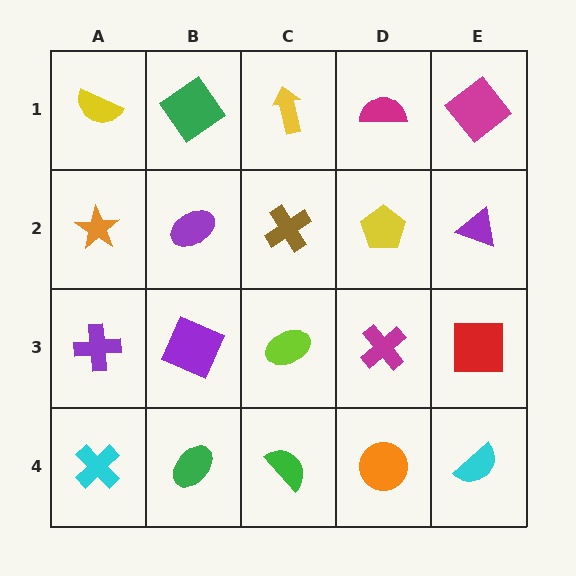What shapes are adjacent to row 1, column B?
A purple ellipse (row 2, column B), a yellow semicircle (row 1, column A), a yellow arrow (row 1, column C).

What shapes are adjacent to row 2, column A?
A yellow semicircle (row 1, column A), a purple cross (row 3, column A), a purple ellipse (row 2, column B).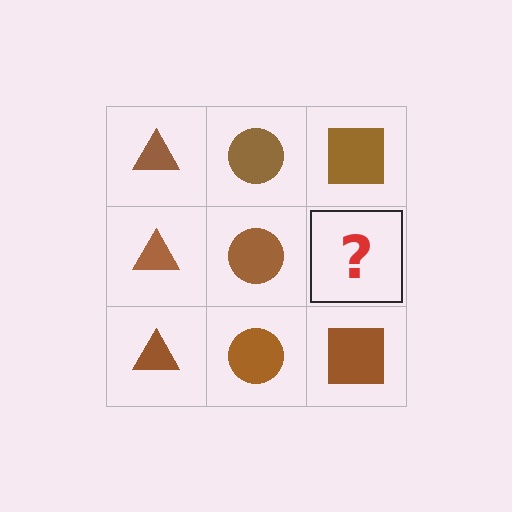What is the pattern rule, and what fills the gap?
The rule is that each column has a consistent shape. The gap should be filled with a brown square.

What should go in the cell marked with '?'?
The missing cell should contain a brown square.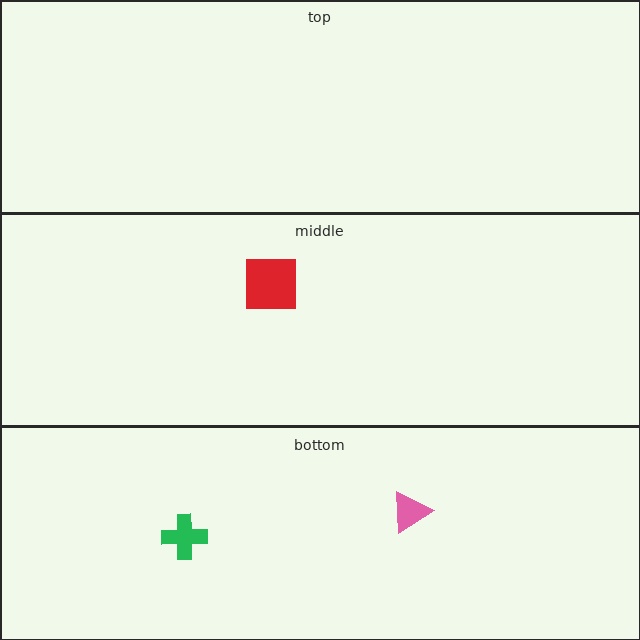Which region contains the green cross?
The bottom region.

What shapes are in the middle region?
The red square.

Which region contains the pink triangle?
The bottom region.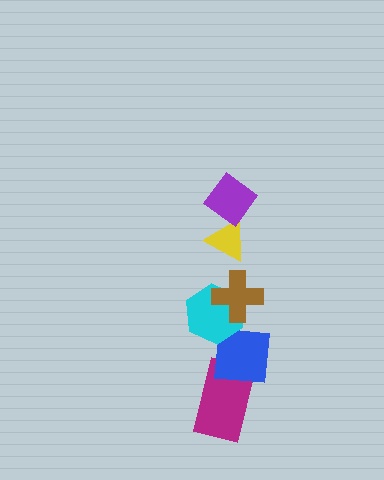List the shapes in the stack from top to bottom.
From top to bottom: the purple diamond, the yellow triangle, the brown cross, the cyan hexagon, the blue square, the magenta rectangle.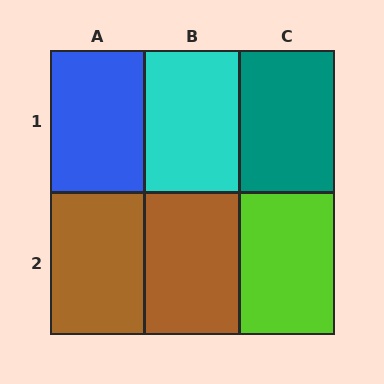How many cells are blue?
1 cell is blue.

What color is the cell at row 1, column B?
Cyan.